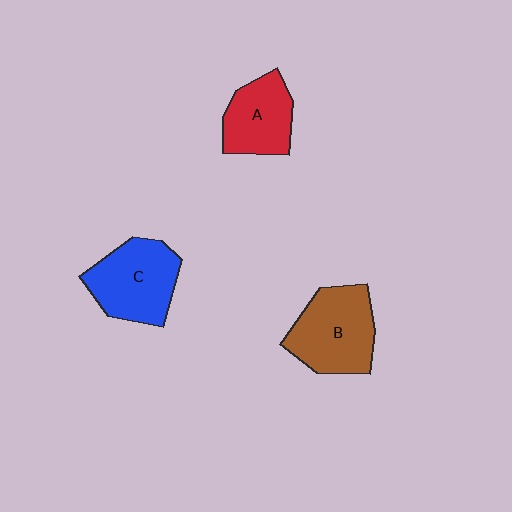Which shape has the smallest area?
Shape A (red).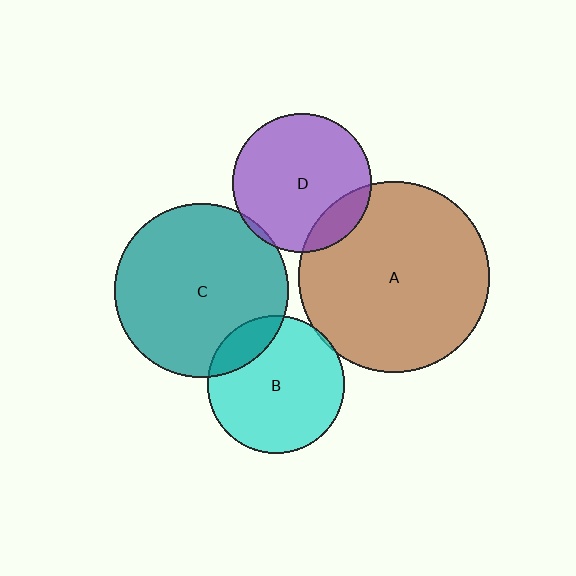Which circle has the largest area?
Circle A (brown).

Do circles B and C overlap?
Yes.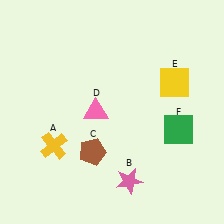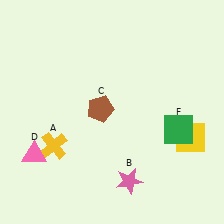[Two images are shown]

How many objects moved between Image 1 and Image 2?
3 objects moved between the two images.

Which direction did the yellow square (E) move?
The yellow square (E) moved down.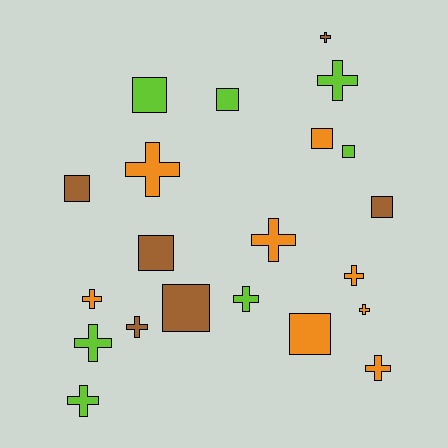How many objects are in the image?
There are 21 objects.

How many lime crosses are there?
There are 4 lime crosses.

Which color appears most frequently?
Orange, with 8 objects.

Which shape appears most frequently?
Cross, with 12 objects.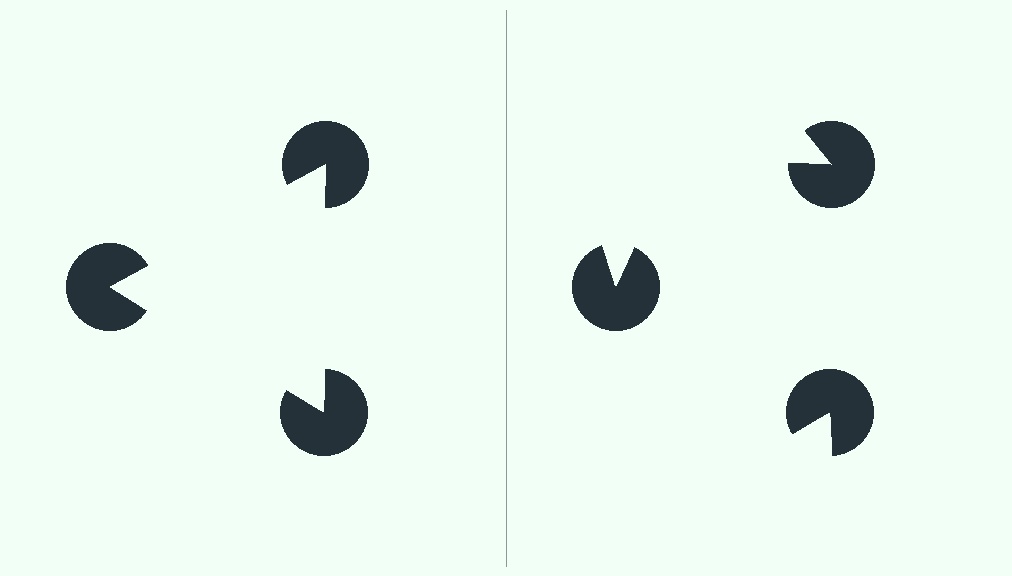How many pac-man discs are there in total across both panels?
6 — 3 on each side.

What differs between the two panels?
The pac-man discs are positioned identically on both sides; only the wedge orientations differ. On the left they align to a triangle; on the right they are misaligned.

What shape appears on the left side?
An illusory triangle.